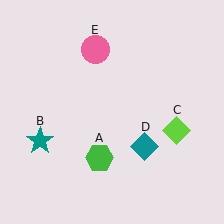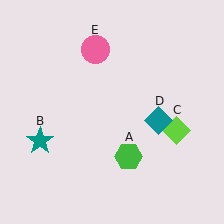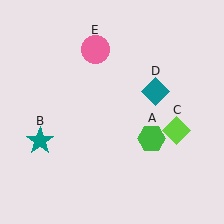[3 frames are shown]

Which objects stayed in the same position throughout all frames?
Teal star (object B) and lime diamond (object C) and pink circle (object E) remained stationary.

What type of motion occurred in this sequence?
The green hexagon (object A), teal diamond (object D) rotated counterclockwise around the center of the scene.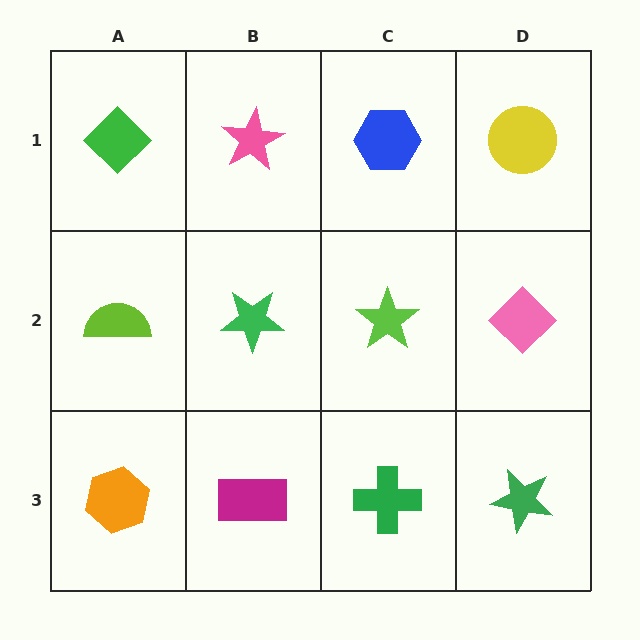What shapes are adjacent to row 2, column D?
A yellow circle (row 1, column D), a green star (row 3, column D), a lime star (row 2, column C).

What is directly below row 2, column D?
A green star.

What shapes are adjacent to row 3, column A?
A lime semicircle (row 2, column A), a magenta rectangle (row 3, column B).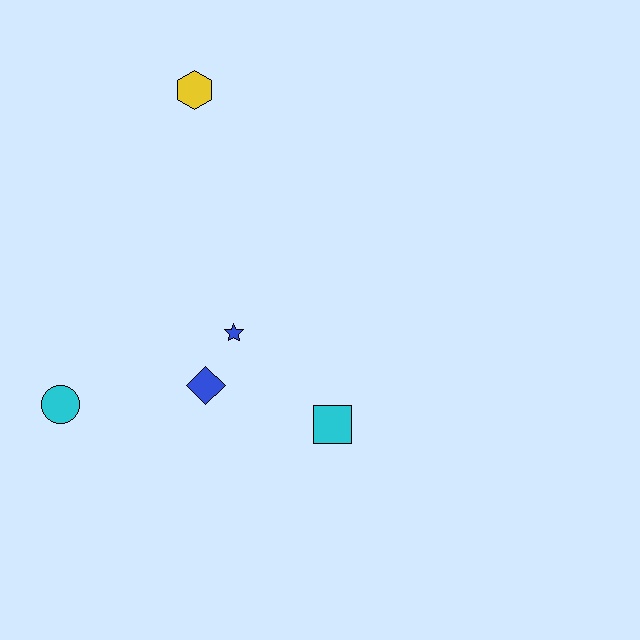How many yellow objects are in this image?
There is 1 yellow object.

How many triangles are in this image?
There are no triangles.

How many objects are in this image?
There are 5 objects.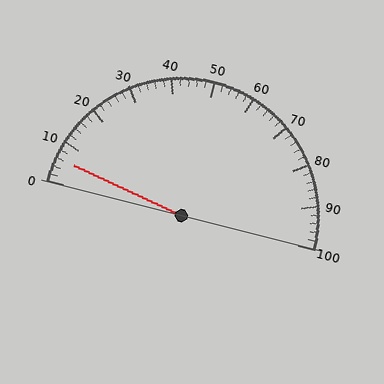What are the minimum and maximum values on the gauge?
The gauge ranges from 0 to 100.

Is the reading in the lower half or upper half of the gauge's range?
The reading is in the lower half of the range (0 to 100).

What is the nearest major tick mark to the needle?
The nearest major tick mark is 10.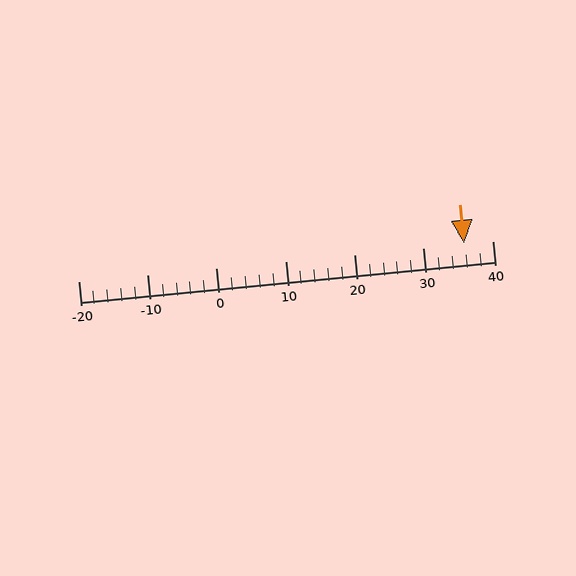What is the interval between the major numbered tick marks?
The major tick marks are spaced 10 units apart.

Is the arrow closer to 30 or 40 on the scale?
The arrow is closer to 40.